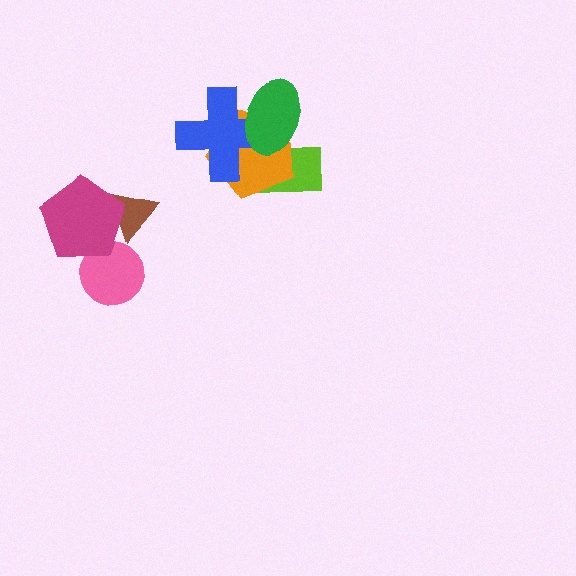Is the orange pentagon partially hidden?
Yes, it is partially covered by another shape.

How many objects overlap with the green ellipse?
3 objects overlap with the green ellipse.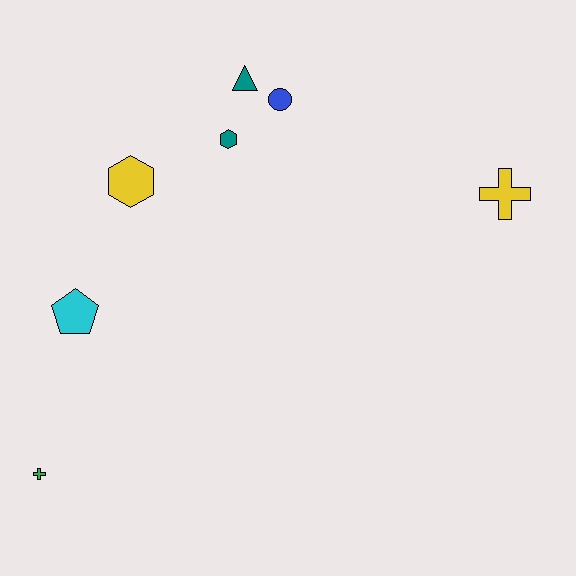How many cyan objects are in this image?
There is 1 cyan object.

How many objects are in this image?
There are 7 objects.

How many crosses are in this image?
There are 2 crosses.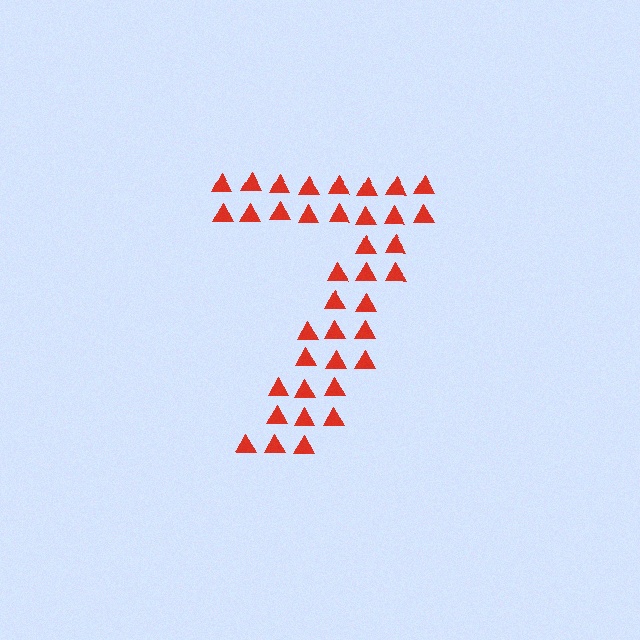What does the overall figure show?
The overall figure shows the digit 7.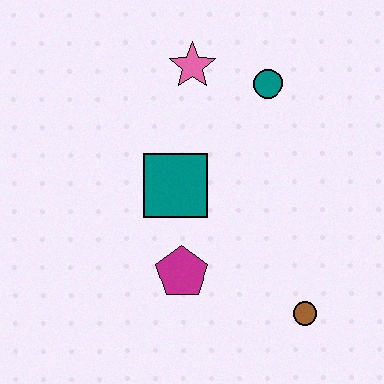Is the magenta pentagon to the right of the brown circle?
No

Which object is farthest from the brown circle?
The pink star is farthest from the brown circle.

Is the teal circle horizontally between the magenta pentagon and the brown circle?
Yes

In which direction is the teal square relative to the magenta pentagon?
The teal square is above the magenta pentagon.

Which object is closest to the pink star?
The teal circle is closest to the pink star.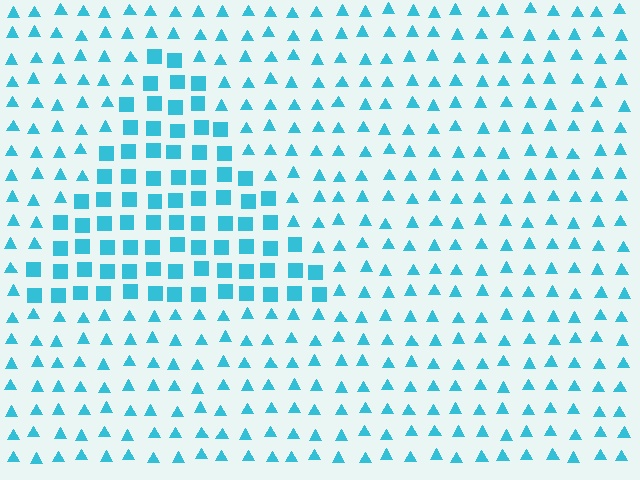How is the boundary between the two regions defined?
The boundary is defined by a change in element shape: squares inside vs. triangles outside. All elements share the same color and spacing.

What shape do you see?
I see a triangle.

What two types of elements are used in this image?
The image uses squares inside the triangle region and triangles outside it.